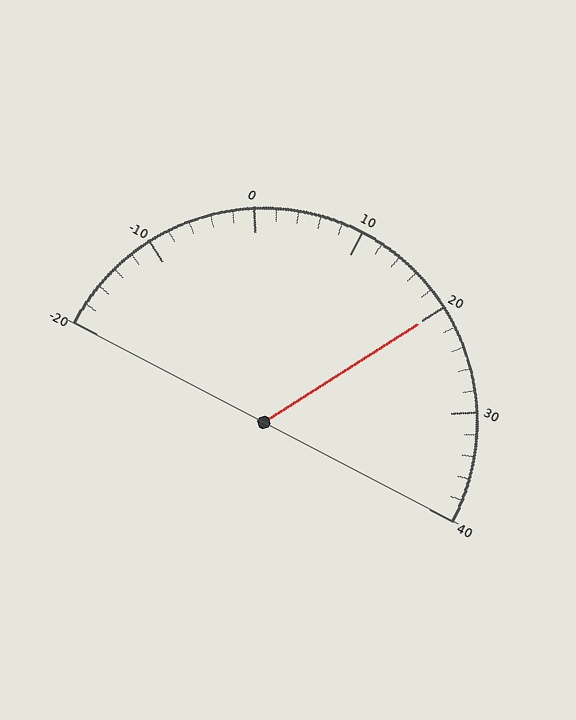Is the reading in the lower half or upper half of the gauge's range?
The reading is in the upper half of the range (-20 to 40).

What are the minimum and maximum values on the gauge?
The gauge ranges from -20 to 40.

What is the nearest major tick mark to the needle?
The nearest major tick mark is 20.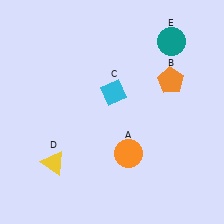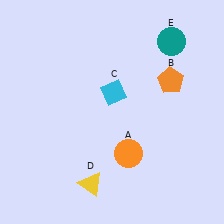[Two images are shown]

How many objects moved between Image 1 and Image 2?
1 object moved between the two images.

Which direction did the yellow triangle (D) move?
The yellow triangle (D) moved right.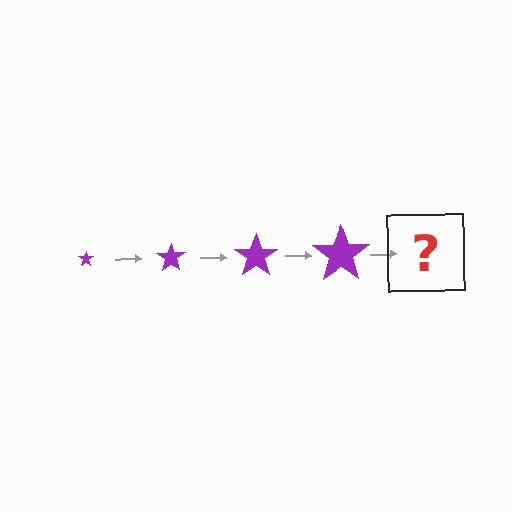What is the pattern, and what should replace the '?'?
The pattern is that the star gets progressively larger each step. The '?' should be a purple star, larger than the previous one.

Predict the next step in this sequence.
The next step is a purple star, larger than the previous one.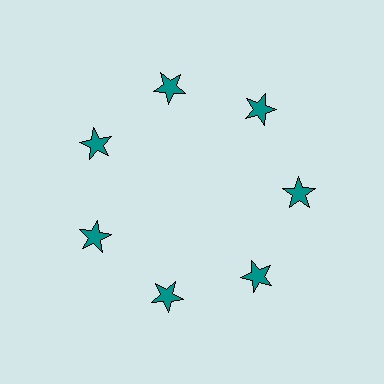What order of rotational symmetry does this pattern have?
This pattern has 7-fold rotational symmetry.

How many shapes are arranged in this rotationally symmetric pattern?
There are 7 shapes, arranged in 7 groups of 1.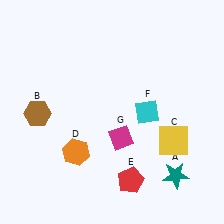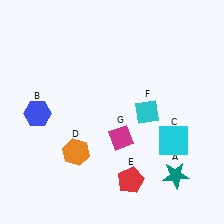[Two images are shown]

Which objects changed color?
B changed from brown to blue. C changed from yellow to cyan.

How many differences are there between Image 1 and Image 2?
There are 2 differences between the two images.